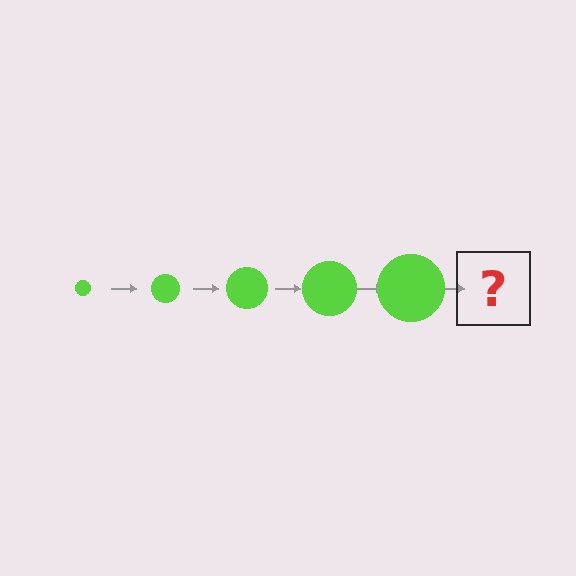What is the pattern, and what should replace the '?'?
The pattern is that the circle gets progressively larger each step. The '?' should be a lime circle, larger than the previous one.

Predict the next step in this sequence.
The next step is a lime circle, larger than the previous one.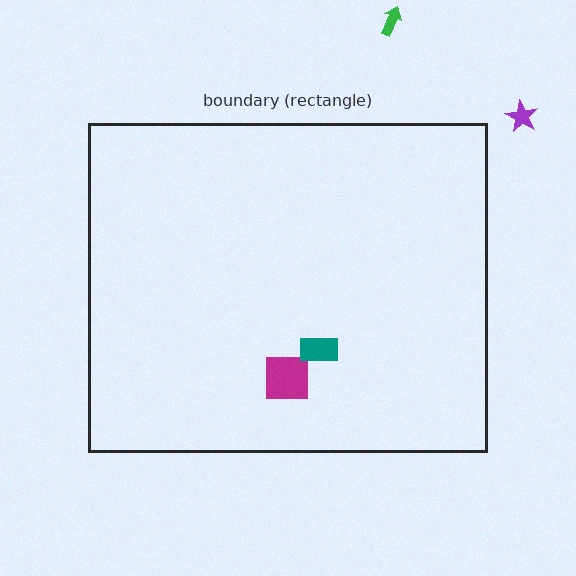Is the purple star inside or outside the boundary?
Outside.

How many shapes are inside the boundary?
2 inside, 2 outside.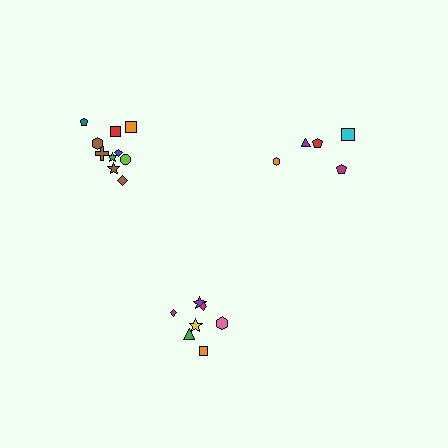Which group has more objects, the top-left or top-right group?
The top-left group.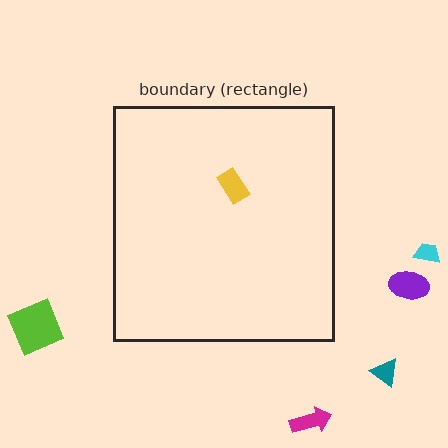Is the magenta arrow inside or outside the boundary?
Outside.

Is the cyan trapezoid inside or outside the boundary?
Outside.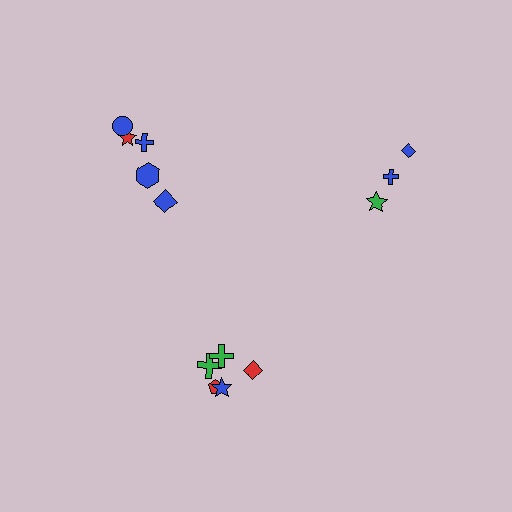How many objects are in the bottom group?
There are 5 objects.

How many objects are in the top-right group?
There are 3 objects.